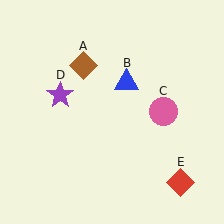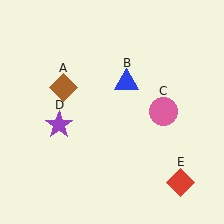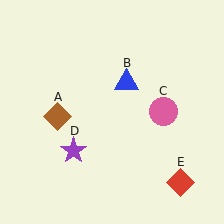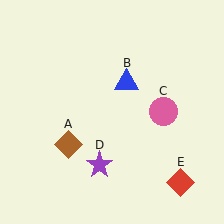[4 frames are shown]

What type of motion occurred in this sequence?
The brown diamond (object A), purple star (object D) rotated counterclockwise around the center of the scene.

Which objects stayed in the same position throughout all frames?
Blue triangle (object B) and pink circle (object C) and red diamond (object E) remained stationary.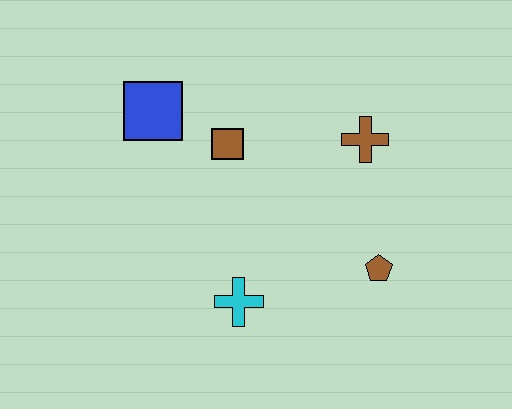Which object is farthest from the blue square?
The brown pentagon is farthest from the blue square.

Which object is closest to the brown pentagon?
The brown cross is closest to the brown pentagon.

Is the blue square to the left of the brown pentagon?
Yes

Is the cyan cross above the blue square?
No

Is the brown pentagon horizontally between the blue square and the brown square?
No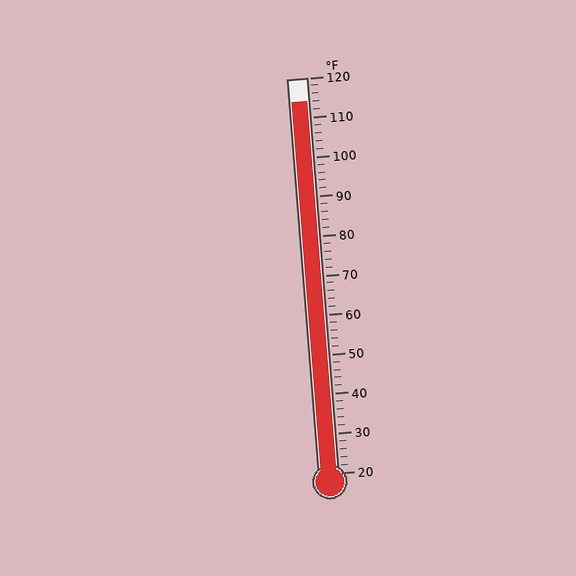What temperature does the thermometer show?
The thermometer shows approximately 114°F.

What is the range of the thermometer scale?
The thermometer scale ranges from 20°F to 120°F.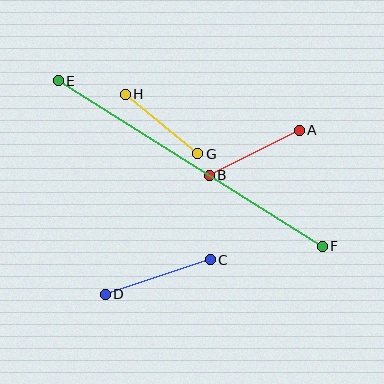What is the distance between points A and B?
The distance is approximately 101 pixels.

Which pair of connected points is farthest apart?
Points E and F are farthest apart.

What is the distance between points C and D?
The distance is approximately 110 pixels.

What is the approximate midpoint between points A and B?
The midpoint is at approximately (254, 153) pixels.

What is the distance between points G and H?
The distance is approximately 94 pixels.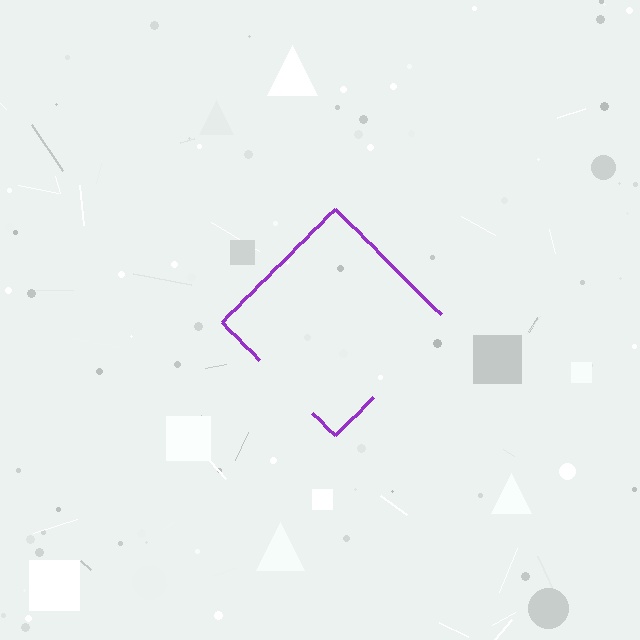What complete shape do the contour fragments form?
The contour fragments form a diamond.